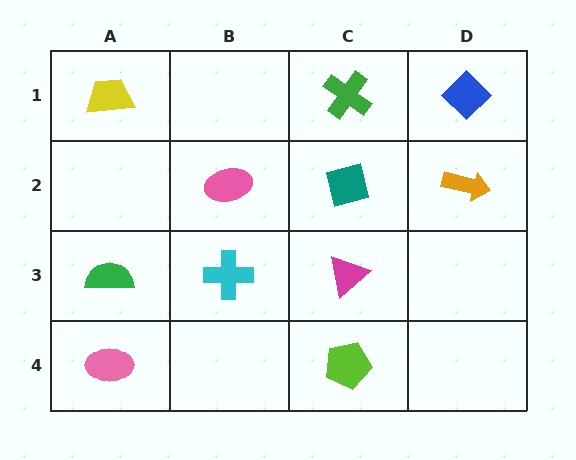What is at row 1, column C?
A green cross.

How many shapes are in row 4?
2 shapes.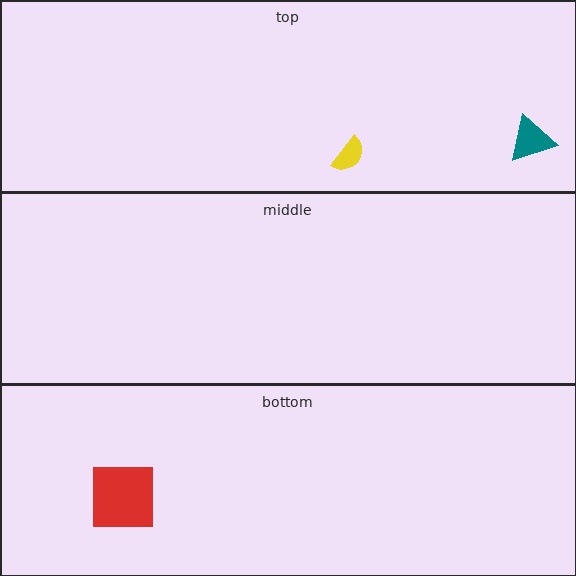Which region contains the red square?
The bottom region.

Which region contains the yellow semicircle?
The top region.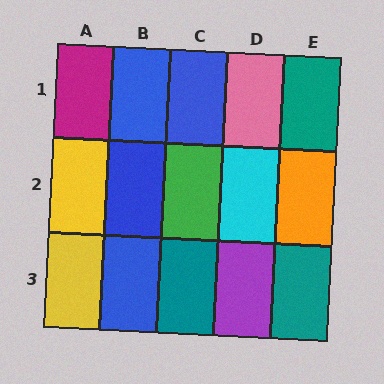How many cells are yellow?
2 cells are yellow.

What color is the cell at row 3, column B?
Blue.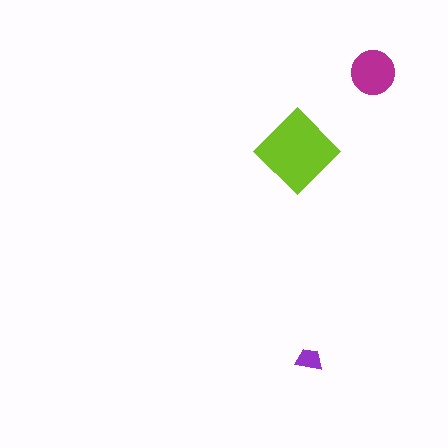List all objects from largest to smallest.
The lime diamond, the magenta circle, the purple trapezoid.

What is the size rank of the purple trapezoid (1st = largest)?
3rd.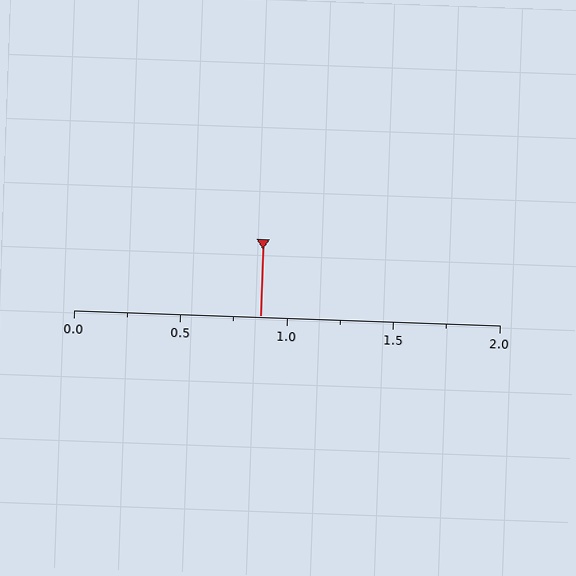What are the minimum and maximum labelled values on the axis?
The axis runs from 0.0 to 2.0.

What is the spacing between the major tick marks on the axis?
The major ticks are spaced 0.5 apart.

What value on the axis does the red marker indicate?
The marker indicates approximately 0.88.